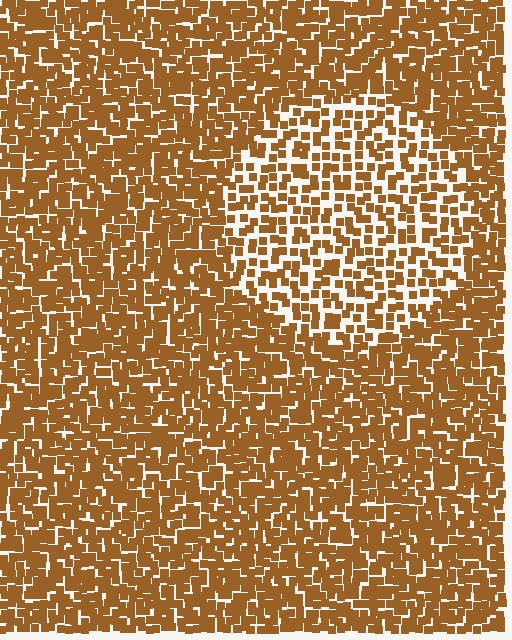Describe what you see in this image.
The image contains small brown elements arranged at two different densities. A circle-shaped region is visible where the elements are less densely packed than the surrounding area.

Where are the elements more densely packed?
The elements are more densely packed outside the circle boundary.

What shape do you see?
I see a circle.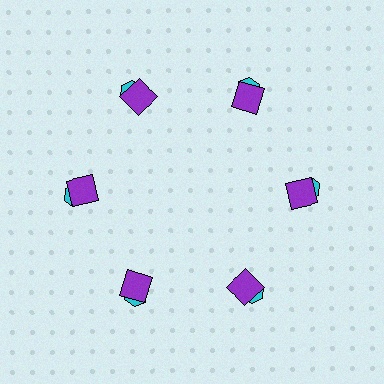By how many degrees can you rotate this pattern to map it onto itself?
The pattern maps onto itself every 60 degrees of rotation.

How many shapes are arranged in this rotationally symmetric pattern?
There are 12 shapes, arranged in 6 groups of 2.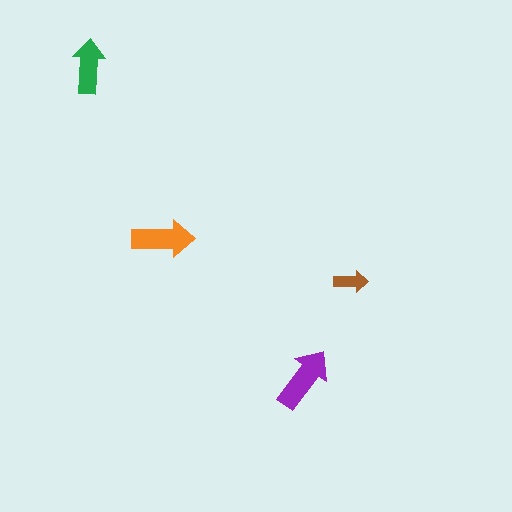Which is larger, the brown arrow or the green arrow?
The green one.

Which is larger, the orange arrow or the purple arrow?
The purple one.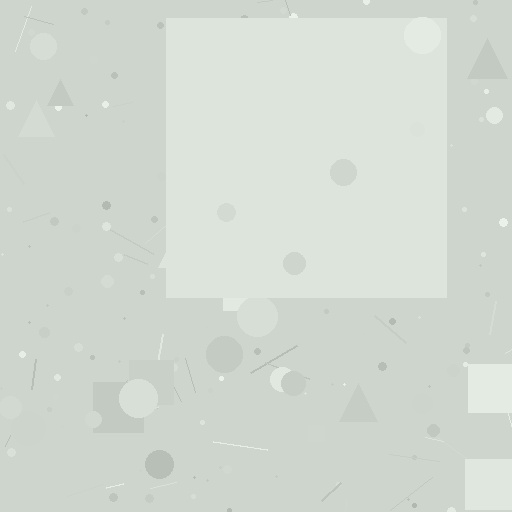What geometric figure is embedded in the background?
A square is embedded in the background.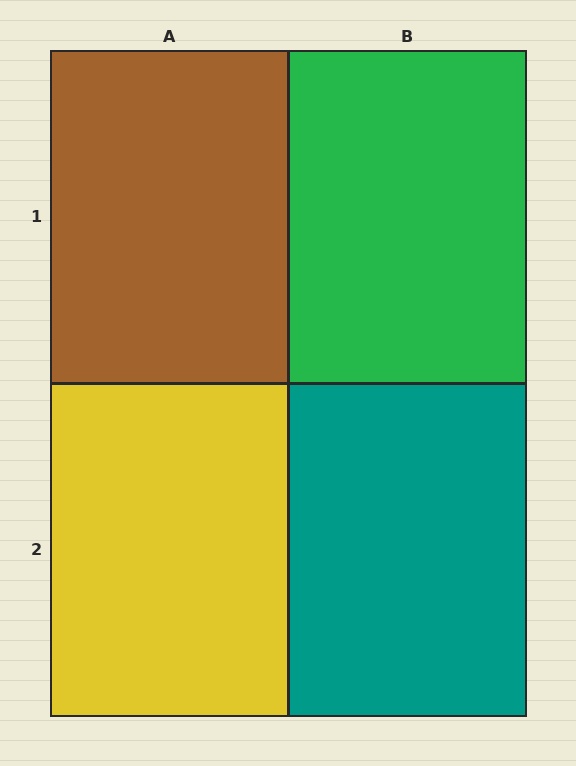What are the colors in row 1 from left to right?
Brown, green.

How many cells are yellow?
1 cell is yellow.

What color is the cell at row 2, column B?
Teal.